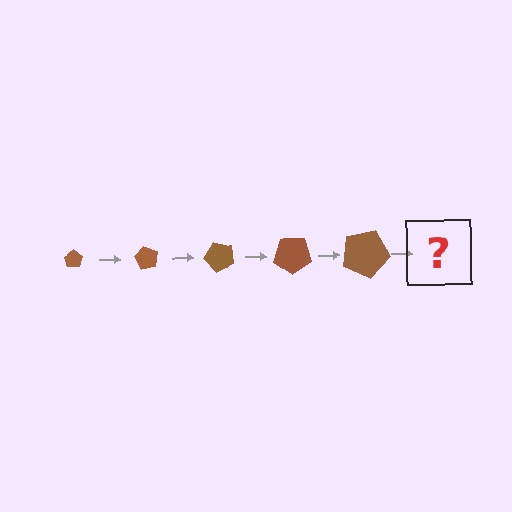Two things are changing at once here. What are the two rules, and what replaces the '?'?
The two rules are that the pentagon grows larger each step and it rotates 60 degrees each step. The '?' should be a pentagon, larger than the previous one and rotated 300 degrees from the start.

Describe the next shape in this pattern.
It should be a pentagon, larger than the previous one and rotated 300 degrees from the start.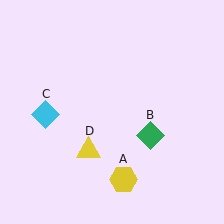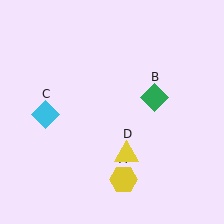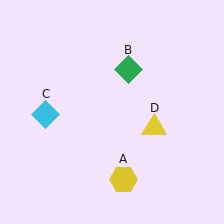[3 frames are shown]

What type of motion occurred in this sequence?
The green diamond (object B), yellow triangle (object D) rotated counterclockwise around the center of the scene.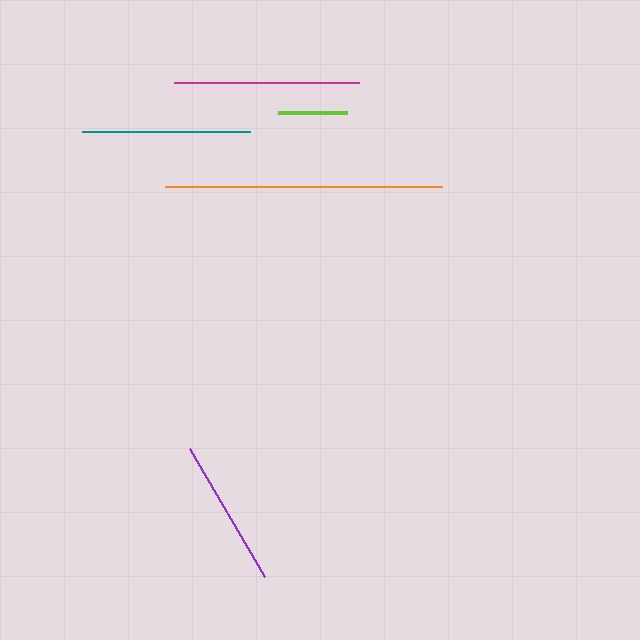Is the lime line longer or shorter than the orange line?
The orange line is longer than the lime line.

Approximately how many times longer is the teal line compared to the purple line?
The teal line is approximately 1.1 times the length of the purple line.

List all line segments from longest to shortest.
From longest to shortest: orange, magenta, teal, purple, lime.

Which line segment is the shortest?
The lime line is the shortest at approximately 69 pixels.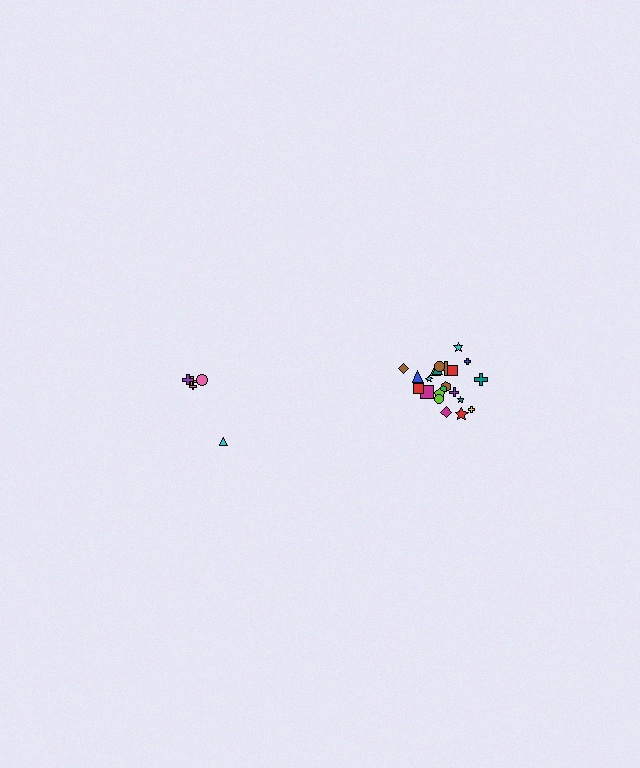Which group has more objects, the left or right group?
The right group.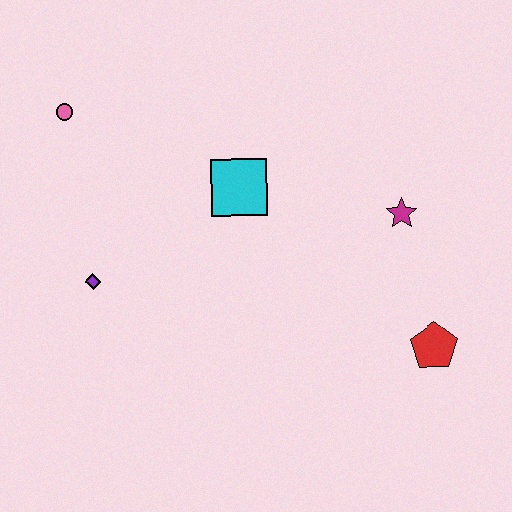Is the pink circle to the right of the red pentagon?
No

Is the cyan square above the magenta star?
Yes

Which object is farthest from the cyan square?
The red pentagon is farthest from the cyan square.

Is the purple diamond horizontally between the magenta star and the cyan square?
No